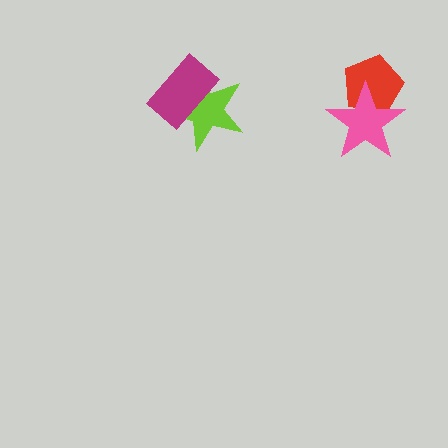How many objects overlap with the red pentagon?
1 object overlaps with the red pentagon.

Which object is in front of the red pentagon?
The pink star is in front of the red pentagon.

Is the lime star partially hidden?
Yes, it is partially covered by another shape.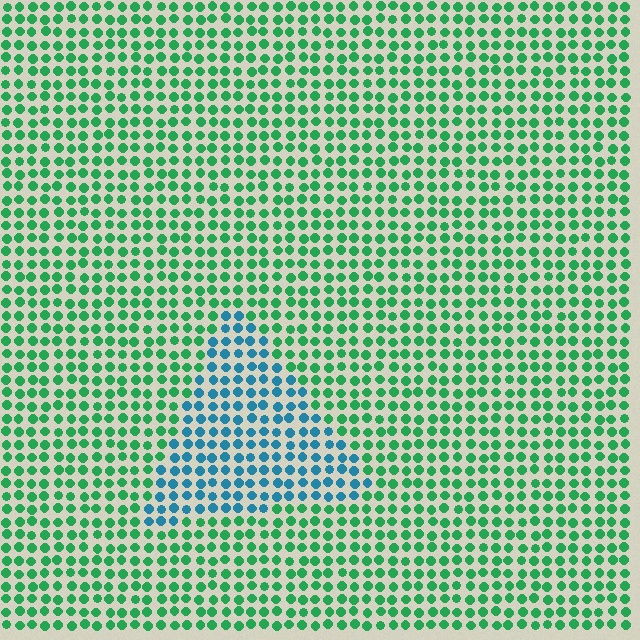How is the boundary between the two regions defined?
The boundary is defined purely by a slight shift in hue (about 53 degrees). Spacing, size, and orientation are identical on both sides.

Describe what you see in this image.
The image is filled with small green elements in a uniform arrangement. A triangle-shaped region is visible where the elements are tinted to a slightly different hue, forming a subtle color boundary.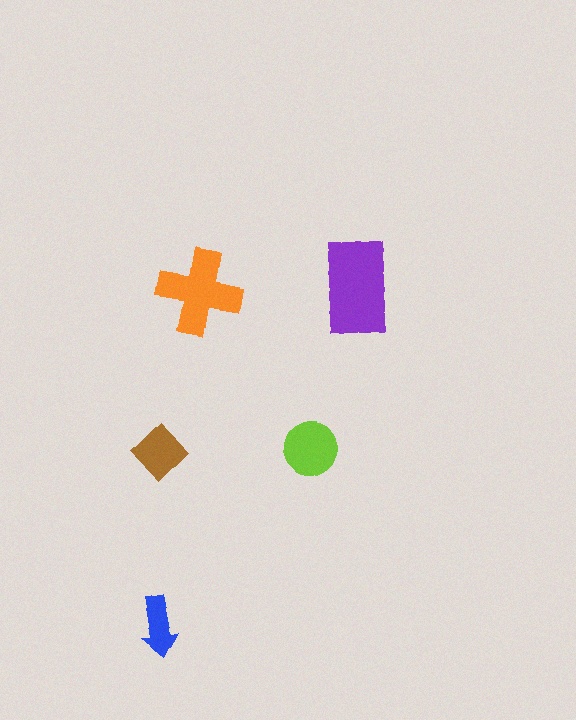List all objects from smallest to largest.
The blue arrow, the brown diamond, the lime circle, the orange cross, the purple rectangle.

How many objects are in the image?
There are 5 objects in the image.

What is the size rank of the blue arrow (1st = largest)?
5th.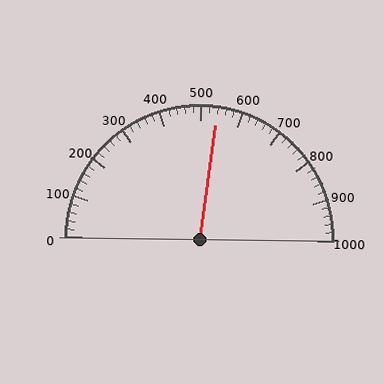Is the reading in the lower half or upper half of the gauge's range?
The reading is in the upper half of the range (0 to 1000).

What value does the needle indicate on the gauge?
The needle indicates approximately 540.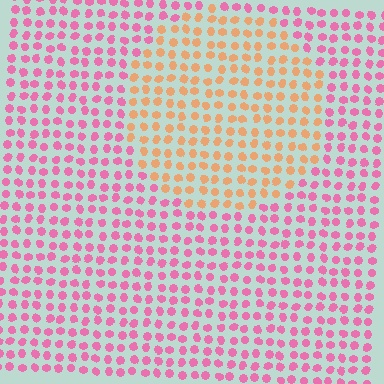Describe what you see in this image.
The image is filled with small pink elements in a uniform arrangement. A circle-shaped region is visible where the elements are tinted to a slightly different hue, forming a subtle color boundary.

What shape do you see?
I see a circle.